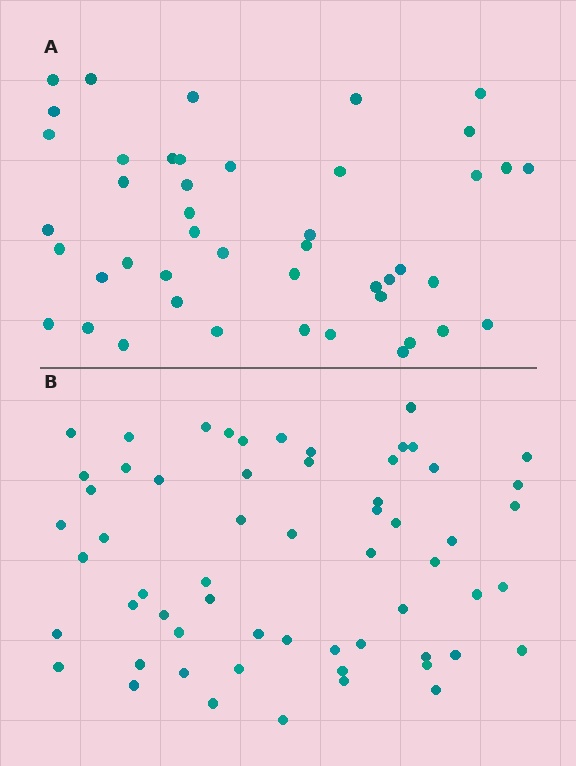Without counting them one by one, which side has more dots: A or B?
Region B (the bottom region) has more dots.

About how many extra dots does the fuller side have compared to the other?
Region B has approximately 15 more dots than region A.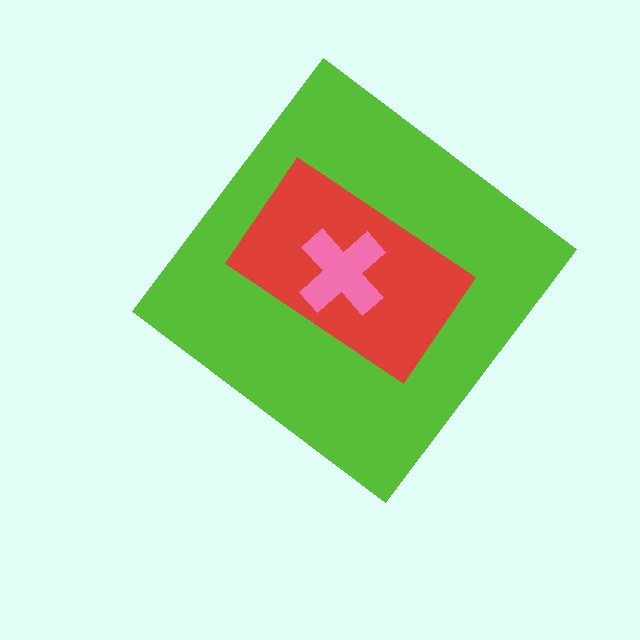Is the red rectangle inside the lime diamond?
Yes.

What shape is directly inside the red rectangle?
The pink cross.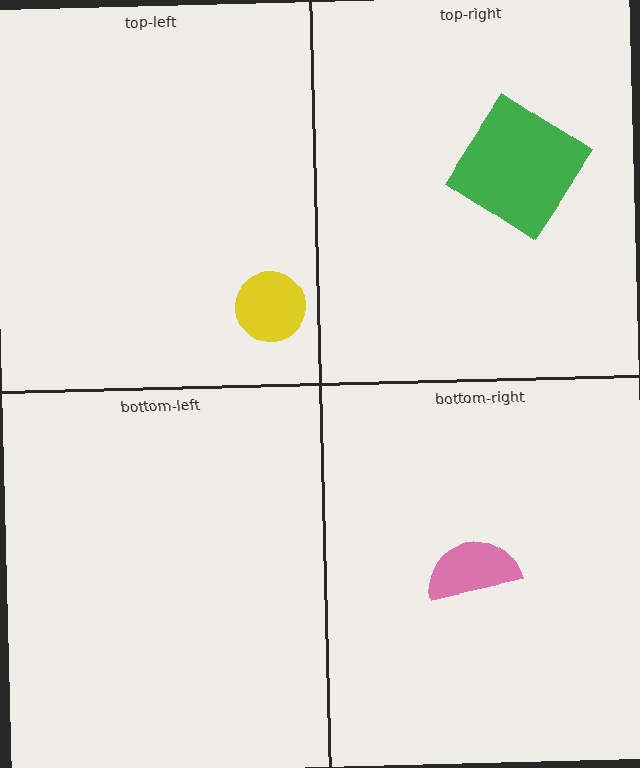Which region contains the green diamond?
The top-right region.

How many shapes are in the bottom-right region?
1.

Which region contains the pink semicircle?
The bottom-right region.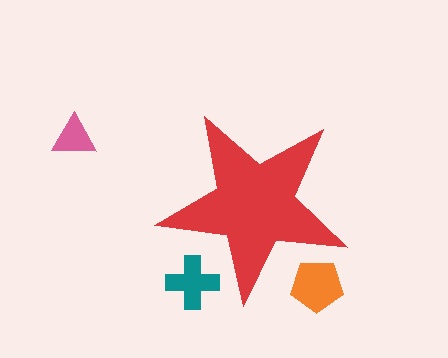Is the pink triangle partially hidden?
No, the pink triangle is fully visible.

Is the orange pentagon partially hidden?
Yes, the orange pentagon is partially hidden behind the red star.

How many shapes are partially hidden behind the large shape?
2 shapes are partially hidden.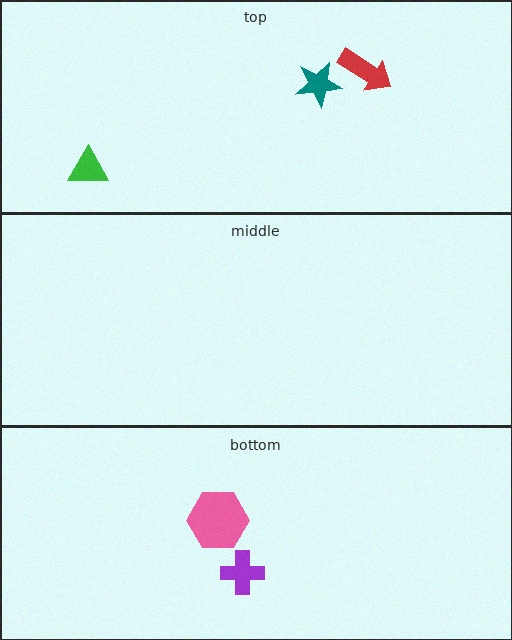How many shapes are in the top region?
3.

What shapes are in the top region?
The green triangle, the red arrow, the teal star.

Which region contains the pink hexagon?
The bottom region.